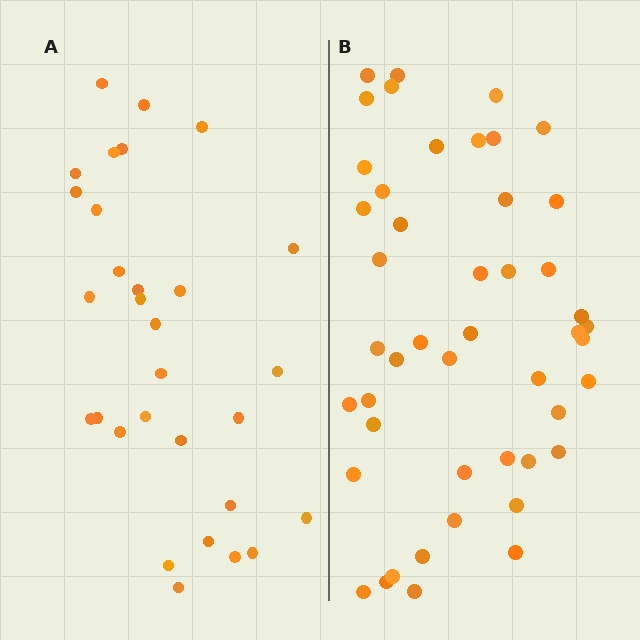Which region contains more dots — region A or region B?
Region B (the right region) has more dots.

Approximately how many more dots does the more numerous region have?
Region B has approximately 15 more dots than region A.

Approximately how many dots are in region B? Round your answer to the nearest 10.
About 50 dots. (The exact count is 47, which rounds to 50.)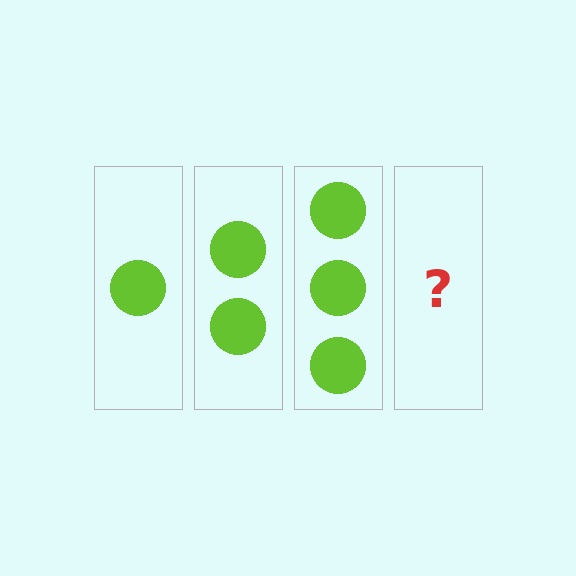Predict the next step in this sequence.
The next step is 4 circles.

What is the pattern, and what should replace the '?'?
The pattern is that each step adds one more circle. The '?' should be 4 circles.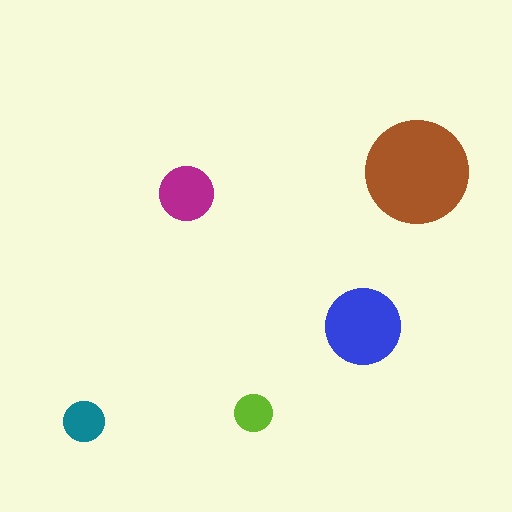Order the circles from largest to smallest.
the brown one, the blue one, the magenta one, the teal one, the lime one.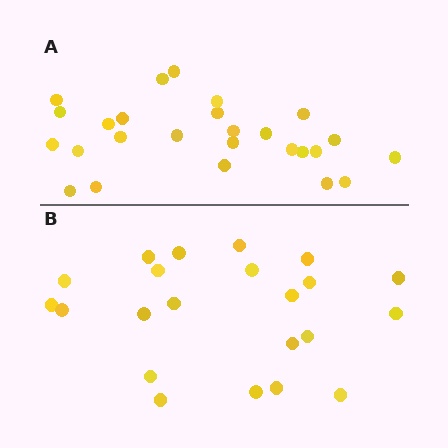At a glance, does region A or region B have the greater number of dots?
Region A (the top region) has more dots.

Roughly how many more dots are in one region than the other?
Region A has about 4 more dots than region B.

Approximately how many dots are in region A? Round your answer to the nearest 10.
About 30 dots. (The exact count is 26, which rounds to 30.)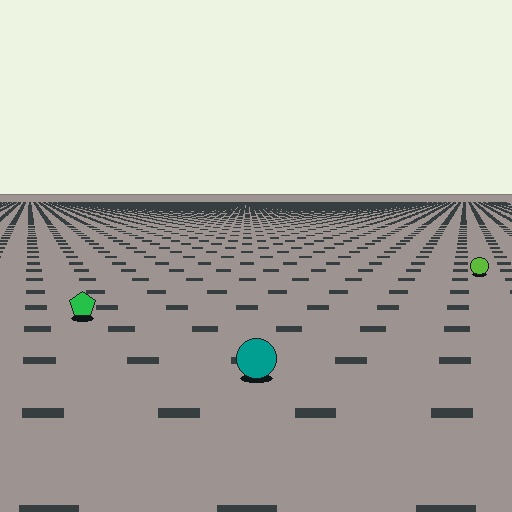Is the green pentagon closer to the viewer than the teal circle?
No. The teal circle is closer — you can tell from the texture gradient: the ground texture is coarser near it.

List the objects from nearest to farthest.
From nearest to farthest: the teal circle, the green pentagon, the lime circle.